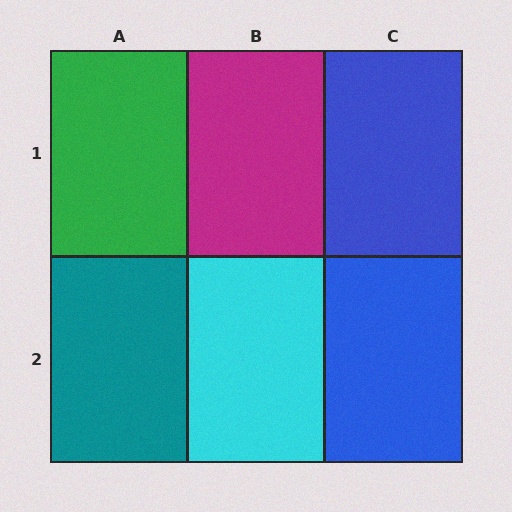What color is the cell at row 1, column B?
Magenta.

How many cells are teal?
1 cell is teal.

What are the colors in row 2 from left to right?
Teal, cyan, blue.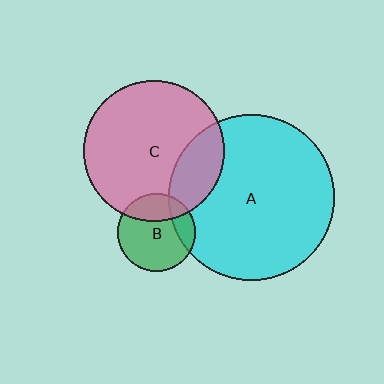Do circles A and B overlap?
Yes.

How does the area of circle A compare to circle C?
Approximately 1.4 times.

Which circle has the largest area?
Circle A (cyan).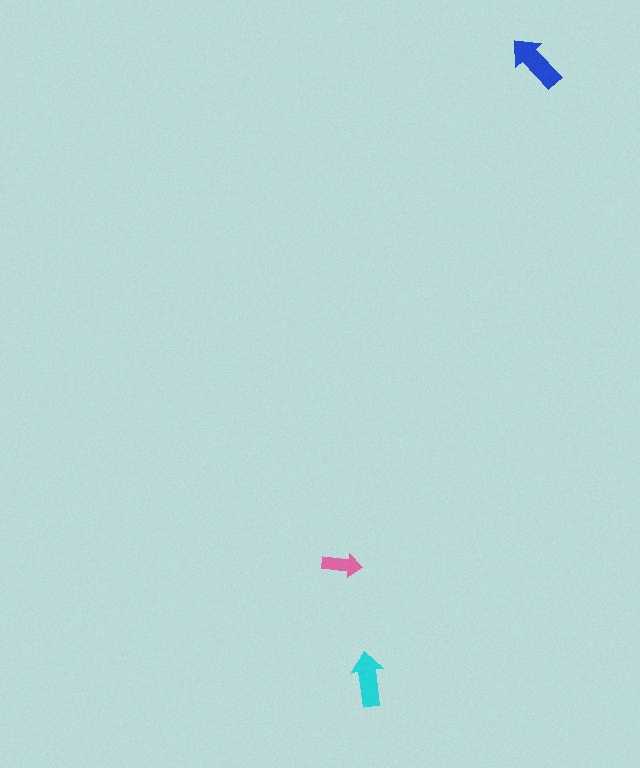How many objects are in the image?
There are 3 objects in the image.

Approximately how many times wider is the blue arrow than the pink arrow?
About 1.5 times wider.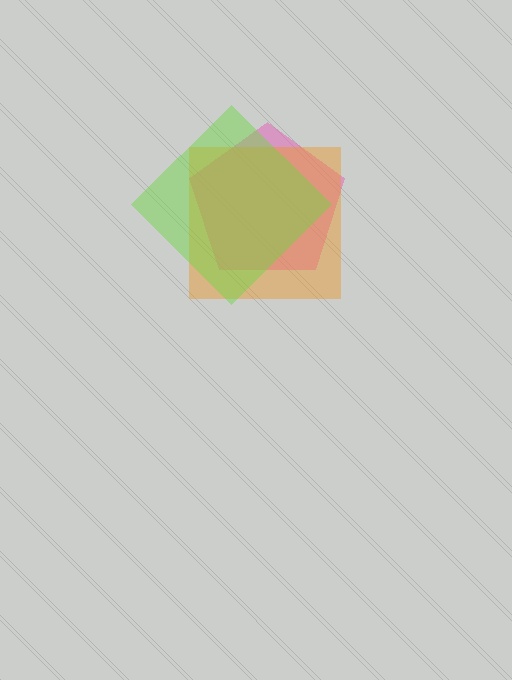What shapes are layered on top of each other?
The layered shapes are: a pink pentagon, an orange square, a lime diamond.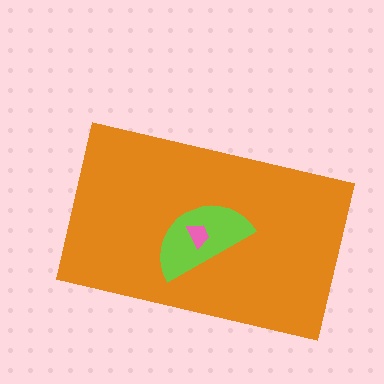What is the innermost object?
The pink trapezoid.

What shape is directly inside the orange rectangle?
The lime semicircle.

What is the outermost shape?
The orange rectangle.